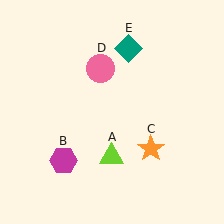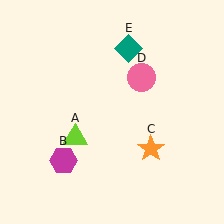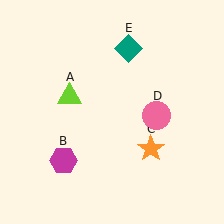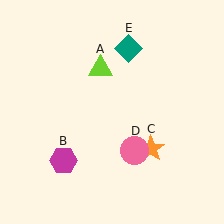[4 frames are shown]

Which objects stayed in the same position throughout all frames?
Magenta hexagon (object B) and orange star (object C) and teal diamond (object E) remained stationary.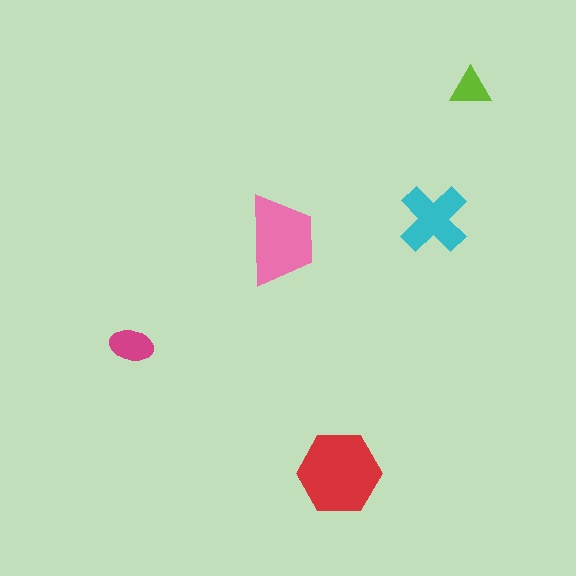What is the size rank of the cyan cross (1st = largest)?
3rd.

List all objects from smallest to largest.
The lime triangle, the magenta ellipse, the cyan cross, the pink trapezoid, the red hexagon.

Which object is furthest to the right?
The lime triangle is rightmost.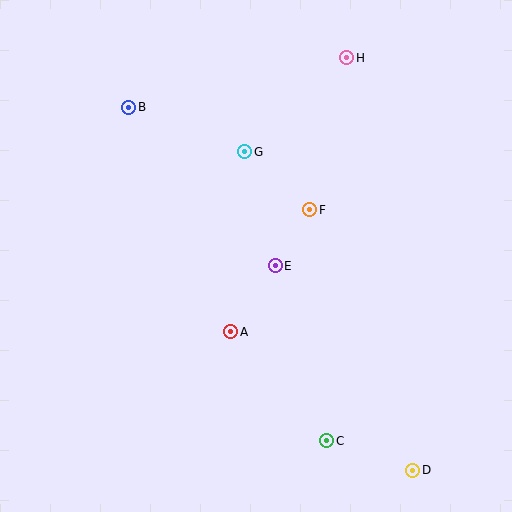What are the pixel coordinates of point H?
Point H is at (347, 58).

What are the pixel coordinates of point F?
Point F is at (310, 210).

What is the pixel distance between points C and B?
The distance between C and B is 388 pixels.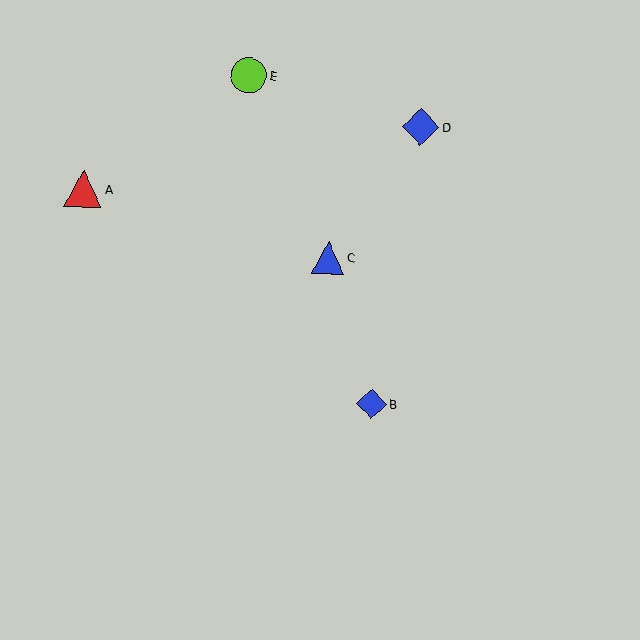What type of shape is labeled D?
Shape D is a blue diamond.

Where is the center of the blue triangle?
The center of the blue triangle is at (329, 258).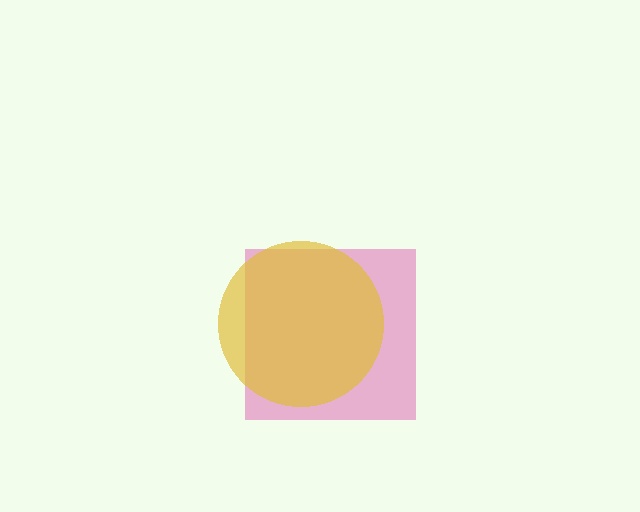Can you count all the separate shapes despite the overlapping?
Yes, there are 2 separate shapes.